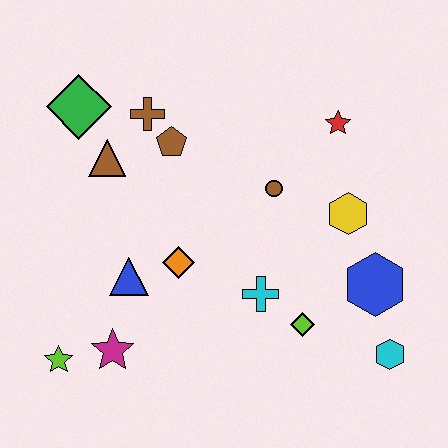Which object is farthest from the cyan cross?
The green diamond is farthest from the cyan cross.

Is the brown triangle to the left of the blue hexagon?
Yes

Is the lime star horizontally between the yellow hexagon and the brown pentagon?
No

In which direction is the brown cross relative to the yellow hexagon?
The brown cross is to the left of the yellow hexagon.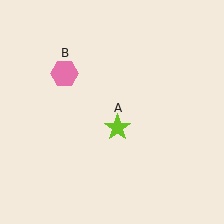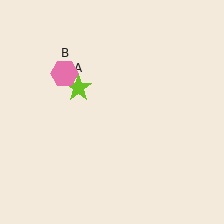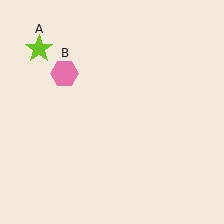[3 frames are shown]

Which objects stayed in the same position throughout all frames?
Pink hexagon (object B) remained stationary.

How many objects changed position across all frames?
1 object changed position: lime star (object A).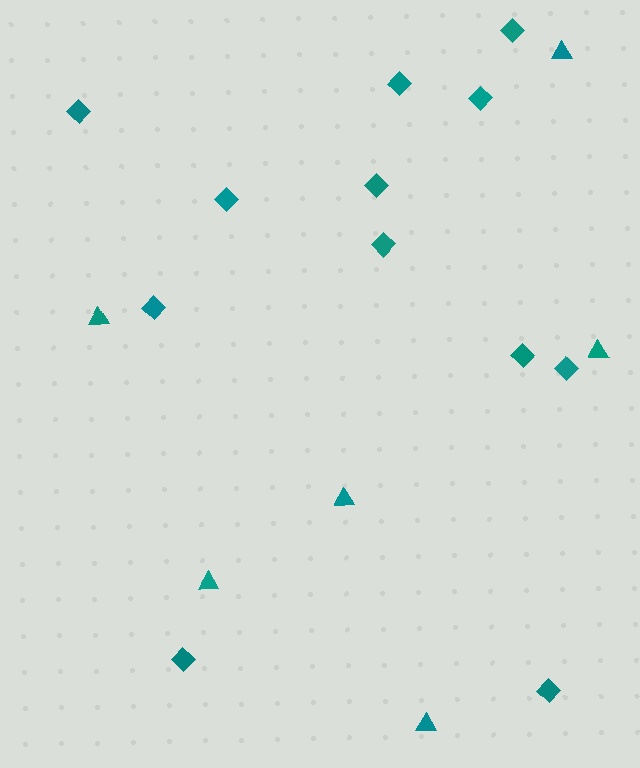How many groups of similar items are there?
There are 2 groups: one group of triangles (6) and one group of diamonds (12).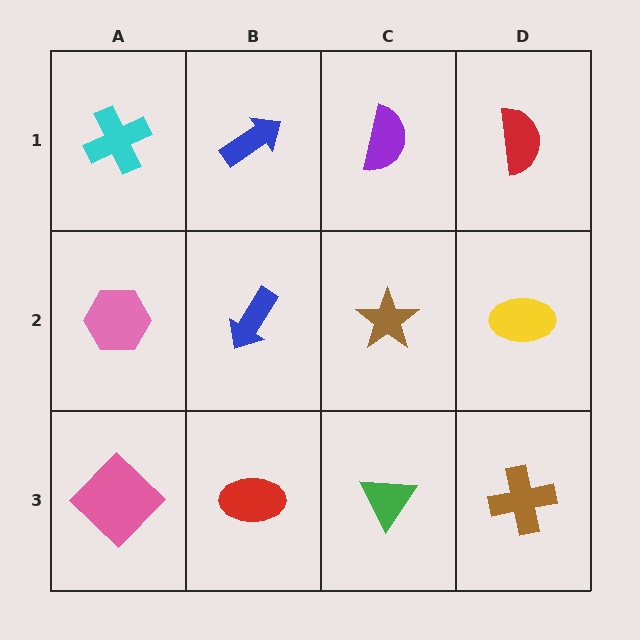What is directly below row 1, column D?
A yellow ellipse.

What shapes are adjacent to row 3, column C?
A brown star (row 2, column C), a red ellipse (row 3, column B), a brown cross (row 3, column D).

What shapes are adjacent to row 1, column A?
A pink hexagon (row 2, column A), a blue arrow (row 1, column B).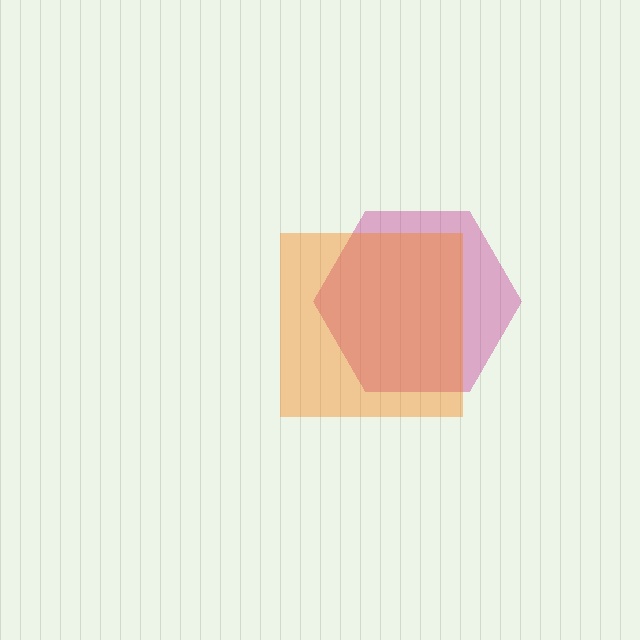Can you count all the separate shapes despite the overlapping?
Yes, there are 2 separate shapes.